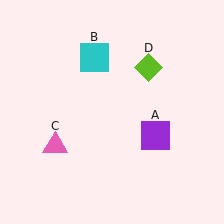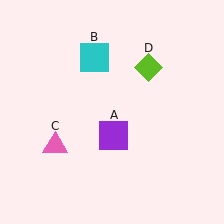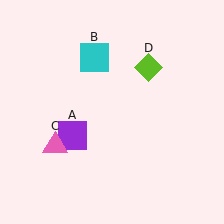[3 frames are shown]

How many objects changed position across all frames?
1 object changed position: purple square (object A).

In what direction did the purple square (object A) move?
The purple square (object A) moved left.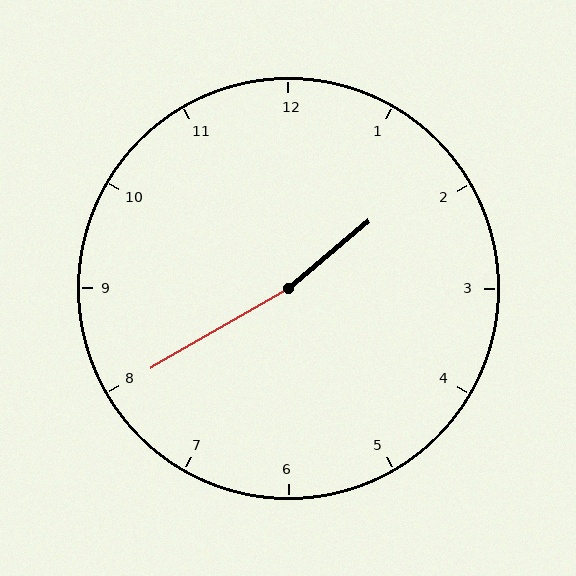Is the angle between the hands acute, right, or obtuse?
It is obtuse.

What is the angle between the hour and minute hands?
Approximately 170 degrees.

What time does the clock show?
1:40.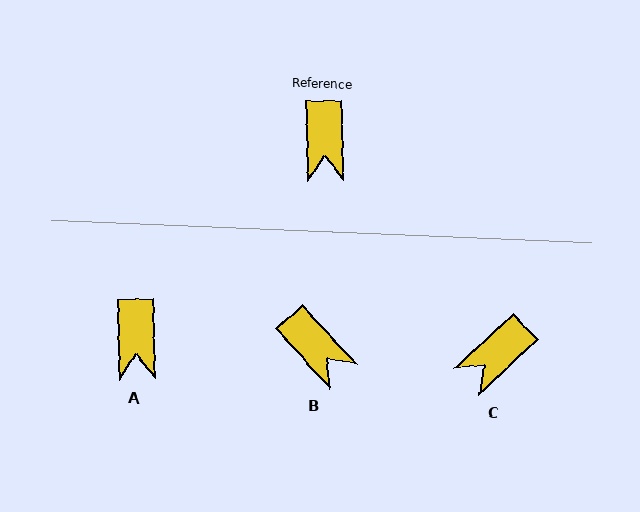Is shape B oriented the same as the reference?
No, it is off by about 41 degrees.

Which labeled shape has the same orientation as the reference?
A.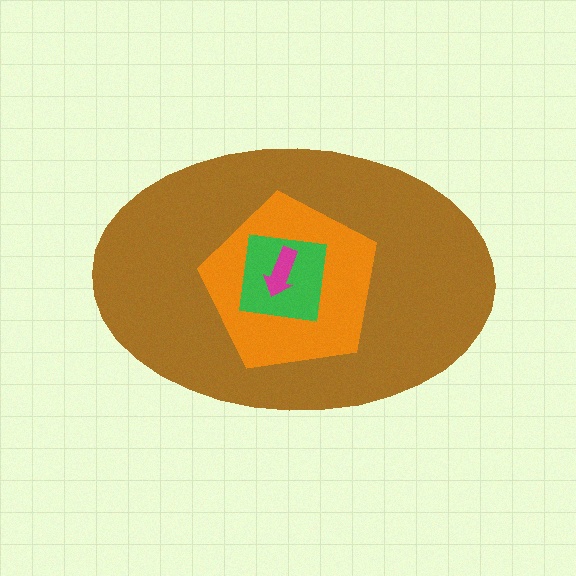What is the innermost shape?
The magenta arrow.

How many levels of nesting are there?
4.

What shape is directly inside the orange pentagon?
The green square.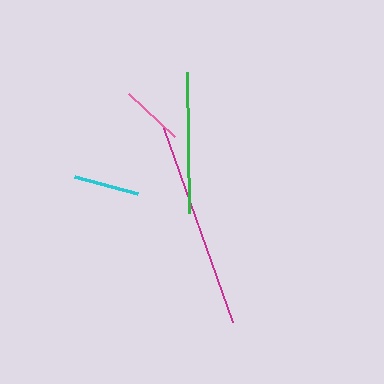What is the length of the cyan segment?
The cyan segment is approximately 65 pixels long.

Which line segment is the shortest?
The pink line is the shortest at approximately 63 pixels.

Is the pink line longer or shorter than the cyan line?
The cyan line is longer than the pink line.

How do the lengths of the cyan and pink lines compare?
The cyan and pink lines are approximately the same length.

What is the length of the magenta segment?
The magenta segment is approximately 205 pixels long.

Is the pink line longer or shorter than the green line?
The green line is longer than the pink line.